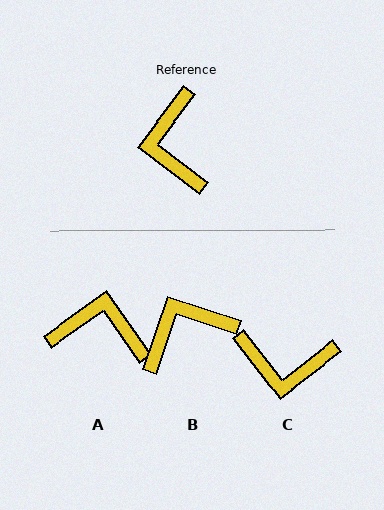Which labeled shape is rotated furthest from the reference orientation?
A, about 107 degrees away.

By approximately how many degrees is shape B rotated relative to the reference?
Approximately 71 degrees clockwise.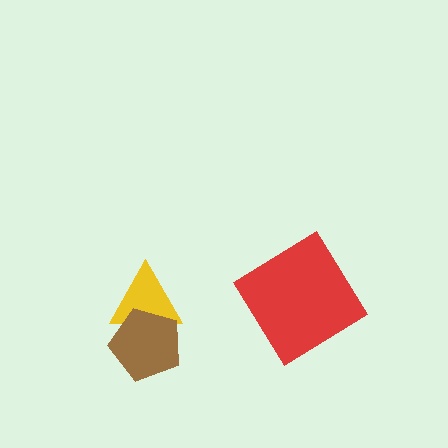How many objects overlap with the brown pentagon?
1 object overlaps with the brown pentagon.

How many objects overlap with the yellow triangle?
1 object overlaps with the yellow triangle.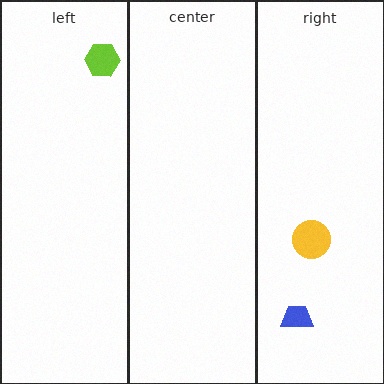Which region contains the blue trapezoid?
The right region.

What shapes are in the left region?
The lime hexagon.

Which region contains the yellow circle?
The right region.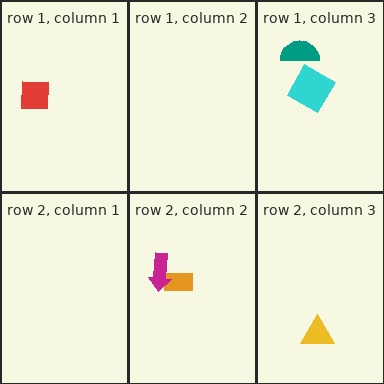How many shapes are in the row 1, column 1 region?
1.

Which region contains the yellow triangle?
The row 2, column 3 region.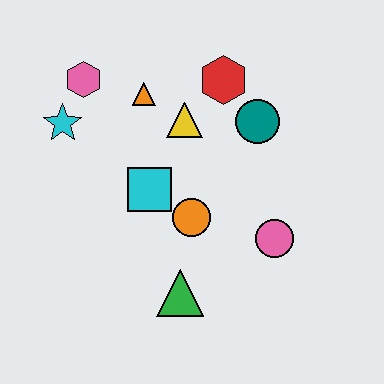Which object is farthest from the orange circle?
The pink hexagon is farthest from the orange circle.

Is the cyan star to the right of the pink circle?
No